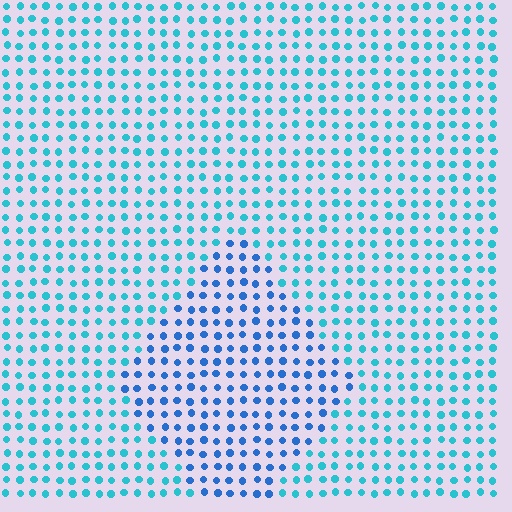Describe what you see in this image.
The image is filled with small cyan elements in a uniform arrangement. A diamond-shaped region is visible where the elements are tinted to a slightly different hue, forming a subtle color boundary.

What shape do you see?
I see a diamond.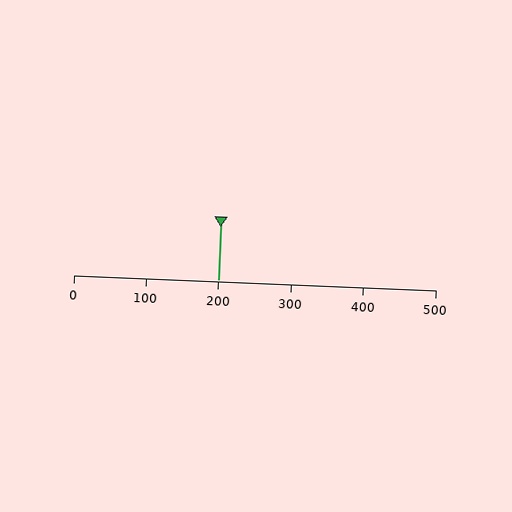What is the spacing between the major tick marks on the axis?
The major ticks are spaced 100 apart.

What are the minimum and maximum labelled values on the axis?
The axis runs from 0 to 500.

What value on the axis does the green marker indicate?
The marker indicates approximately 200.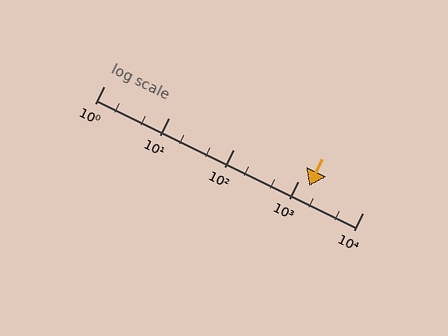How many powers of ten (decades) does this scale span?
The scale spans 4 decades, from 1 to 10000.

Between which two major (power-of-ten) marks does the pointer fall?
The pointer is between 1000 and 10000.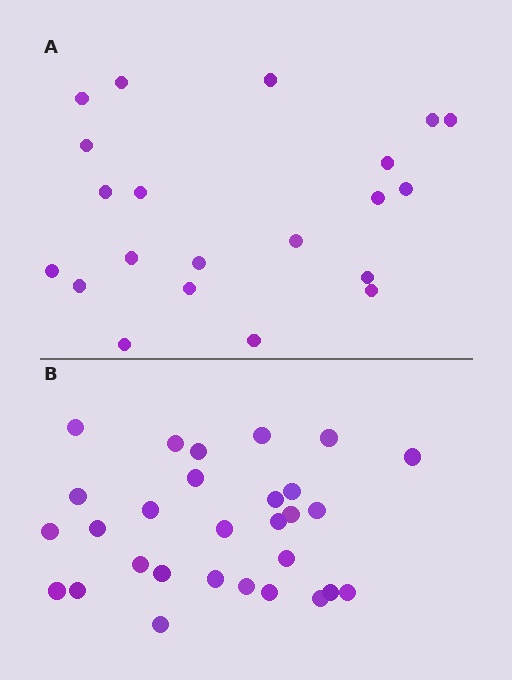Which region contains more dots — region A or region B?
Region B (the bottom region) has more dots.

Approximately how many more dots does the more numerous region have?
Region B has roughly 8 or so more dots than region A.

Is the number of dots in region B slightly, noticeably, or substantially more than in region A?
Region B has noticeably more, but not dramatically so. The ratio is roughly 1.4 to 1.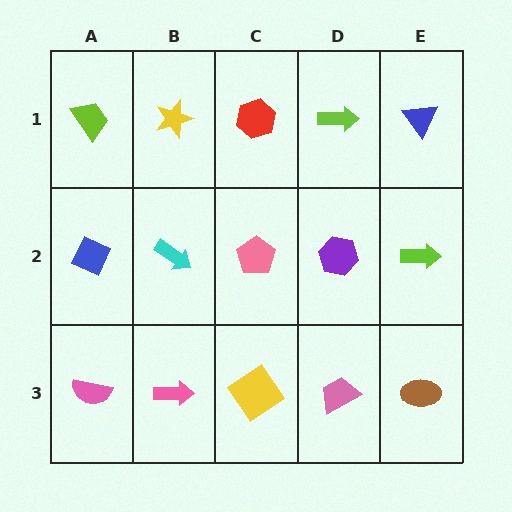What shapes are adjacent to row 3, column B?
A cyan arrow (row 2, column B), a pink semicircle (row 3, column A), a yellow diamond (row 3, column C).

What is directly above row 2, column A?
A lime trapezoid.